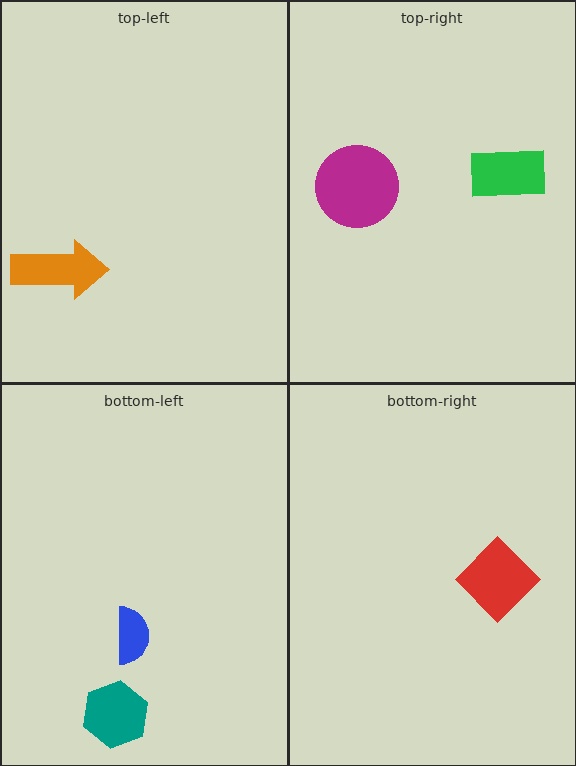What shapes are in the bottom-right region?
The red diamond.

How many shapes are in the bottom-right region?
1.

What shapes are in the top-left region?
The orange arrow.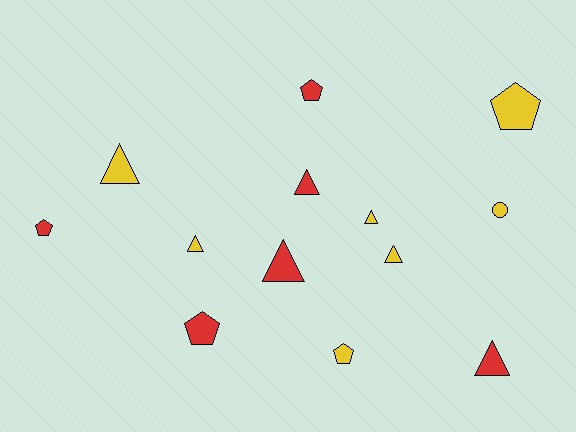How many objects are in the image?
There are 13 objects.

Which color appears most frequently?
Yellow, with 7 objects.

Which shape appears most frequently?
Triangle, with 7 objects.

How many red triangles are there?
There are 3 red triangles.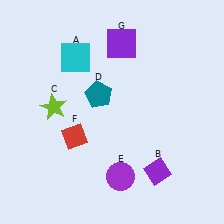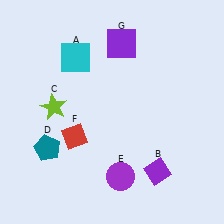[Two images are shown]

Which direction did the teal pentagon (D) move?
The teal pentagon (D) moved down.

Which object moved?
The teal pentagon (D) moved down.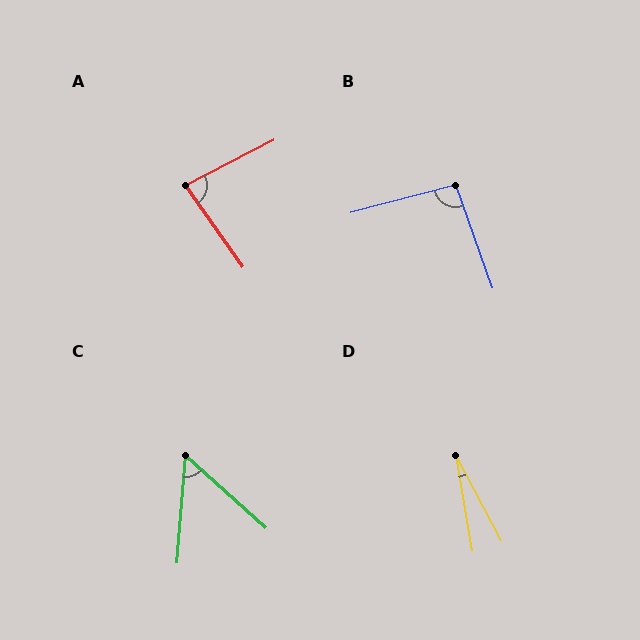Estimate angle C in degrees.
Approximately 52 degrees.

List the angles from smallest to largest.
D (18°), C (52°), A (82°), B (95°).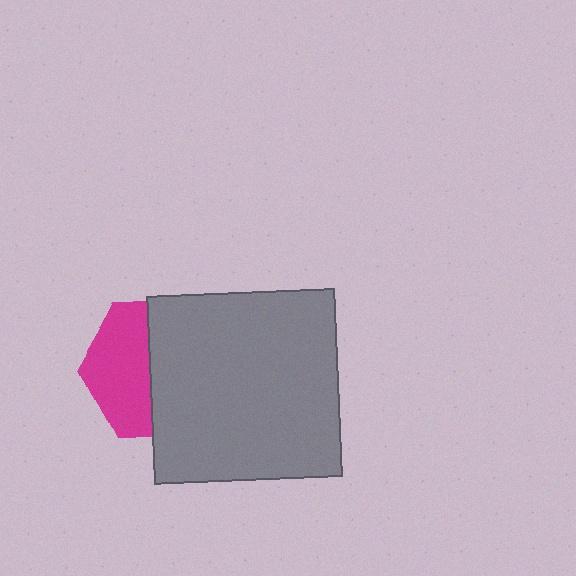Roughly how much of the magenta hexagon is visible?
A small part of it is visible (roughly 45%).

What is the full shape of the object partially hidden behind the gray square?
The partially hidden object is a magenta hexagon.